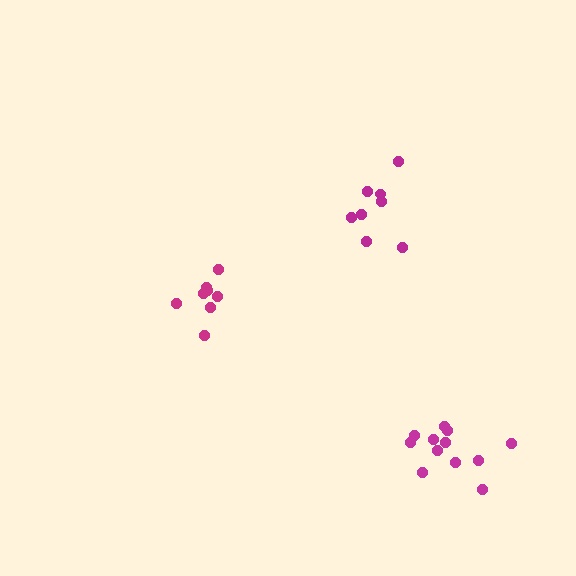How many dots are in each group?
Group 1: 8 dots, Group 2: 12 dots, Group 3: 9 dots (29 total).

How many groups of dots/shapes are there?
There are 3 groups.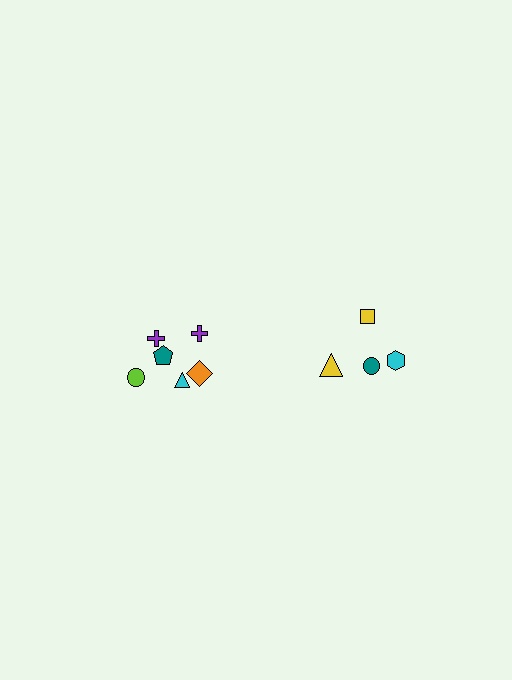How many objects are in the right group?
There are 4 objects.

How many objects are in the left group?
There are 6 objects.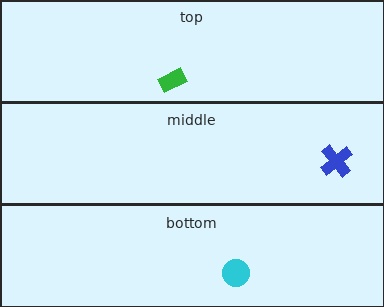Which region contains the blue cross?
The middle region.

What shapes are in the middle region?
The blue cross.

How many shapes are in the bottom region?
1.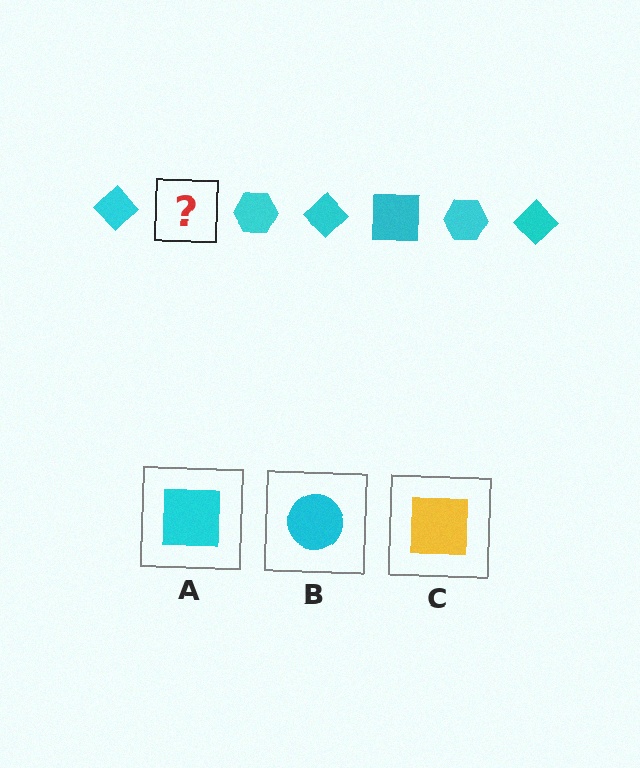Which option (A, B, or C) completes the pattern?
A.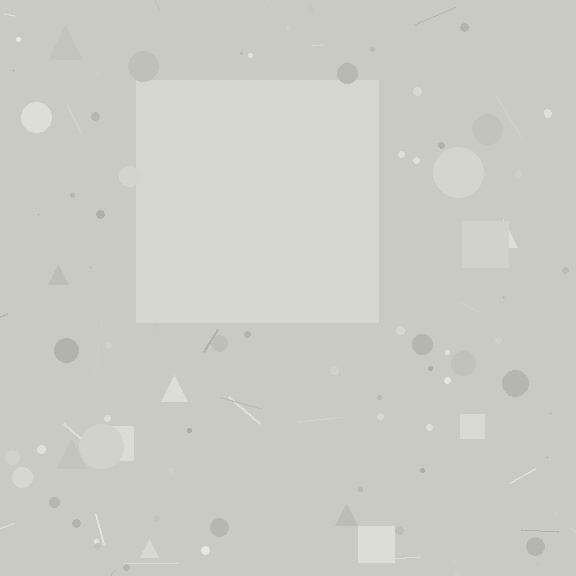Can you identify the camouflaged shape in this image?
The camouflaged shape is a square.